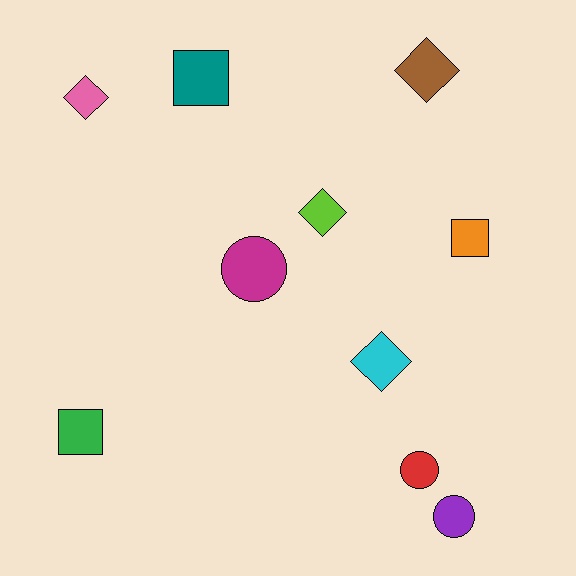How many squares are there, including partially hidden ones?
There are 3 squares.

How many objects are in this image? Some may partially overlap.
There are 10 objects.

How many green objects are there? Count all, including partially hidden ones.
There is 1 green object.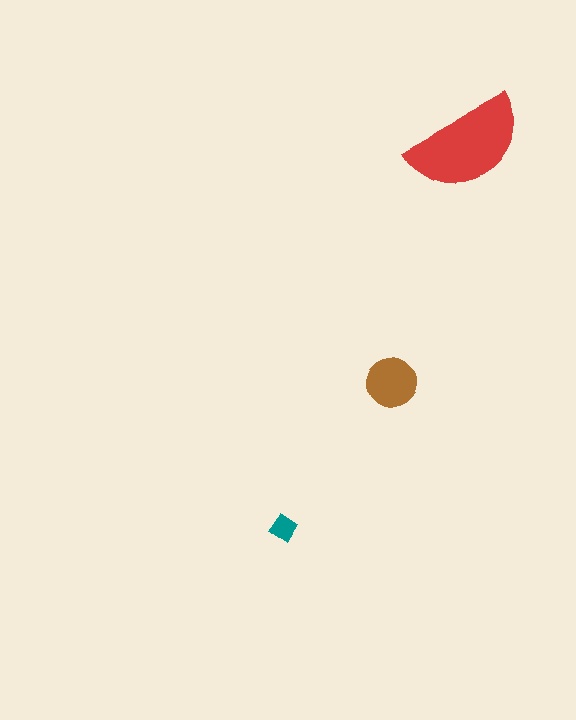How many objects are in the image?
There are 3 objects in the image.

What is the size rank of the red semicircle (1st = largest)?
1st.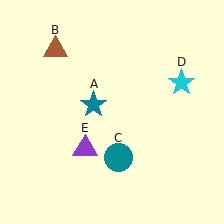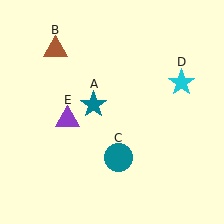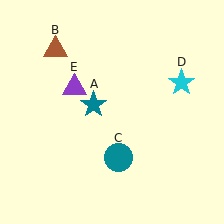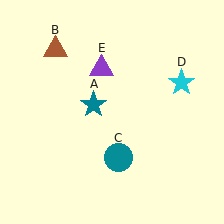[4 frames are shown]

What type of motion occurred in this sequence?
The purple triangle (object E) rotated clockwise around the center of the scene.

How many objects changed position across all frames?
1 object changed position: purple triangle (object E).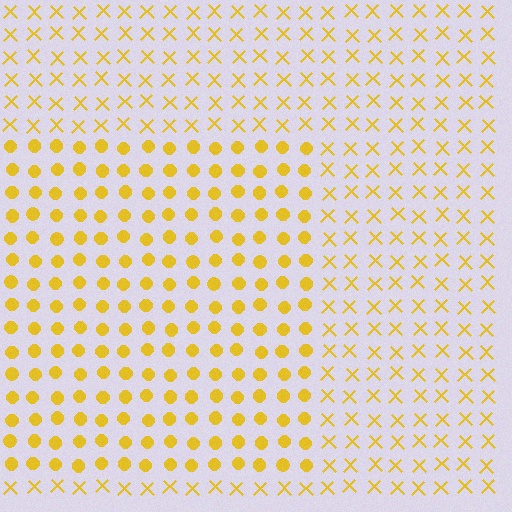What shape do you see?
I see a rectangle.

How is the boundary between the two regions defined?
The boundary is defined by a change in element shape: circles inside vs. X marks outside. All elements share the same color and spacing.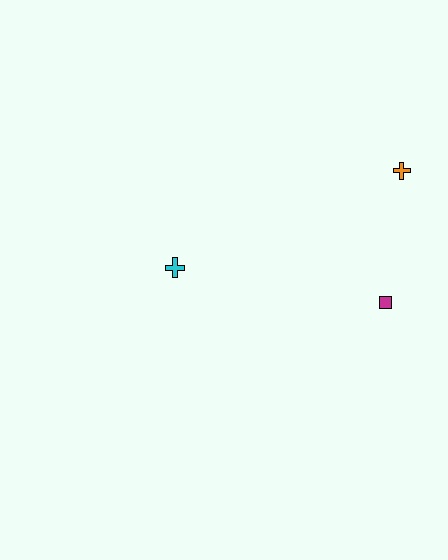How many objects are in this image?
There are 3 objects.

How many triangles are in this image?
There are no triangles.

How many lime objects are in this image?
There are no lime objects.